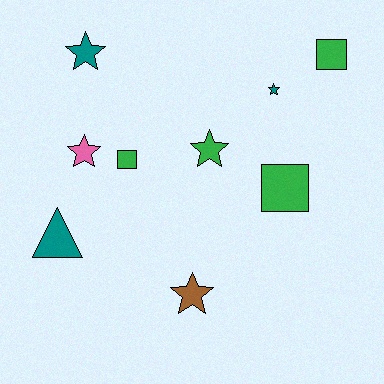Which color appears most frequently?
Green, with 4 objects.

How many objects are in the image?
There are 9 objects.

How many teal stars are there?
There are 2 teal stars.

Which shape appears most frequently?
Star, with 5 objects.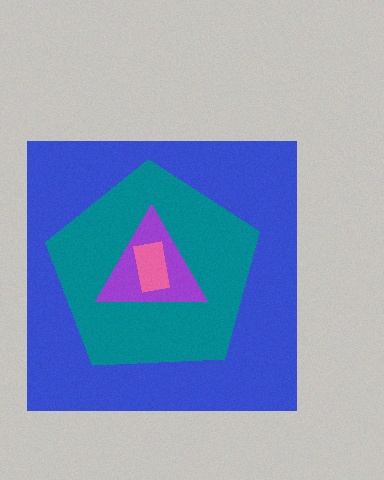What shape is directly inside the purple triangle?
The pink rectangle.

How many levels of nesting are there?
4.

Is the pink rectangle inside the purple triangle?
Yes.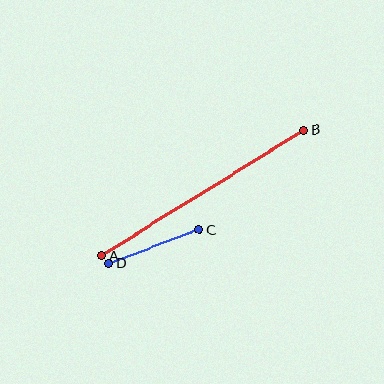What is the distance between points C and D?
The distance is approximately 97 pixels.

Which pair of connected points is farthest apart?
Points A and B are farthest apart.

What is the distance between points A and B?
The distance is approximately 239 pixels.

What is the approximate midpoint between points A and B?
The midpoint is at approximately (203, 193) pixels.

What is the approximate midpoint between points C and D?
The midpoint is at approximately (154, 246) pixels.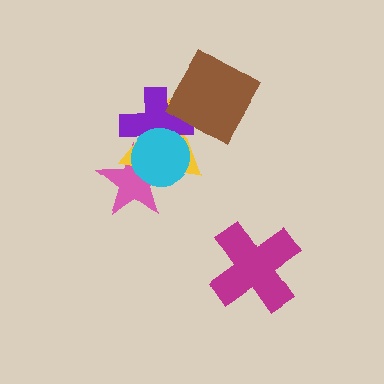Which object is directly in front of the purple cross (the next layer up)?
The brown diamond is directly in front of the purple cross.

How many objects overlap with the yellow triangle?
4 objects overlap with the yellow triangle.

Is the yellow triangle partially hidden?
Yes, it is partially covered by another shape.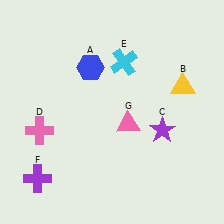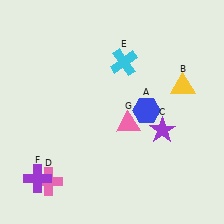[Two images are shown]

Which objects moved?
The objects that moved are: the blue hexagon (A), the pink cross (D).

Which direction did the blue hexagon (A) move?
The blue hexagon (A) moved right.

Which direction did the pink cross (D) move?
The pink cross (D) moved down.